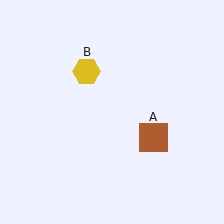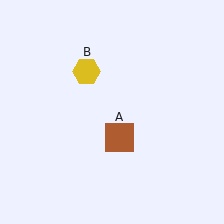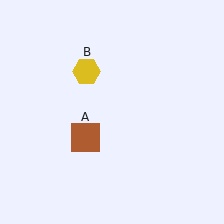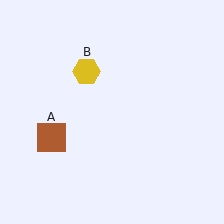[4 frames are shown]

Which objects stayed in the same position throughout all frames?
Yellow hexagon (object B) remained stationary.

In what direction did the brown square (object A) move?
The brown square (object A) moved left.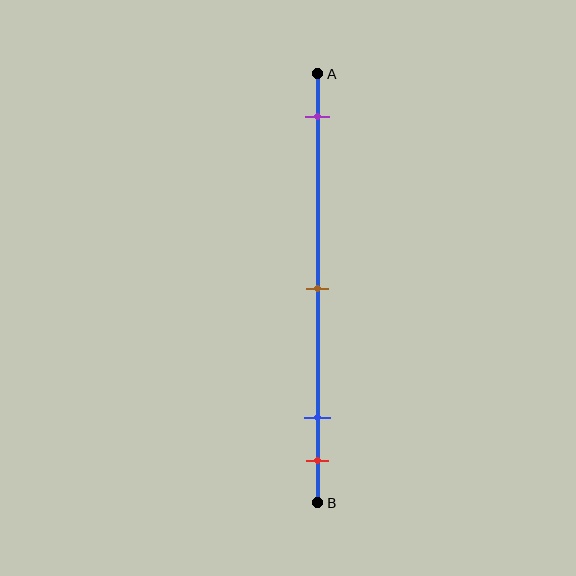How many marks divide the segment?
There are 4 marks dividing the segment.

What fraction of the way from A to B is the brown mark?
The brown mark is approximately 50% (0.5) of the way from A to B.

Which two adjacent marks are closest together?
The blue and red marks are the closest adjacent pair.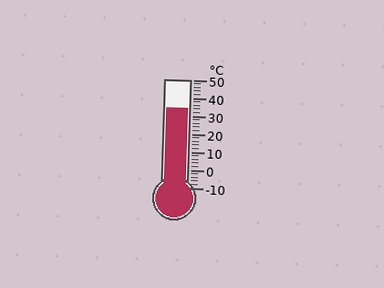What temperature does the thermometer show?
The thermometer shows approximately 34°C.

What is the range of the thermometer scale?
The thermometer scale ranges from -10°C to 50°C.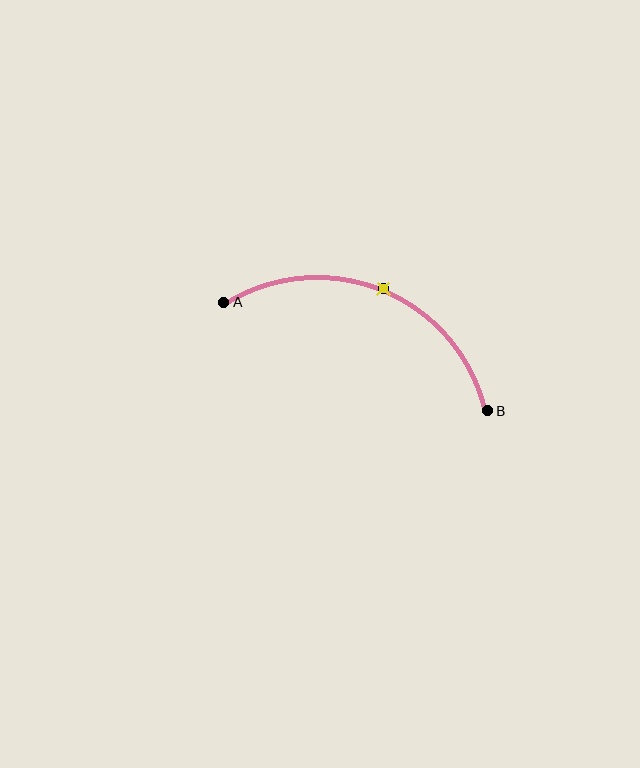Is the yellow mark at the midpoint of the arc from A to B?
Yes. The yellow mark lies on the arc at equal arc-length from both A and B — it is the arc midpoint.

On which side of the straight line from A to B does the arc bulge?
The arc bulges above the straight line connecting A and B.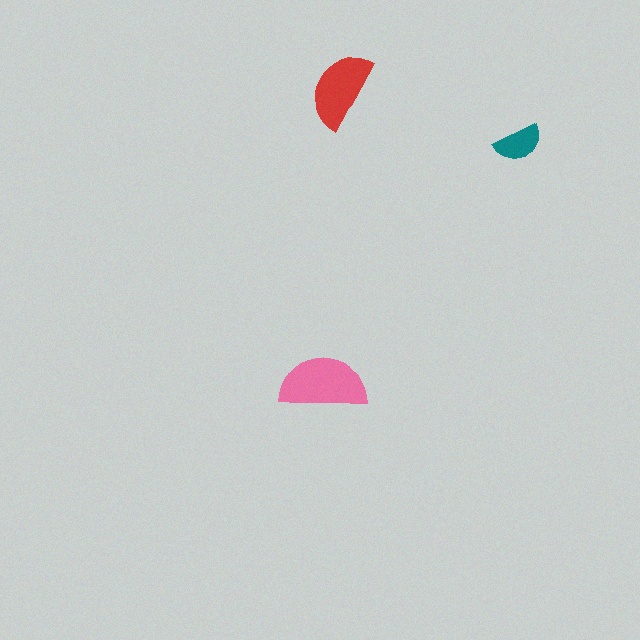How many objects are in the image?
There are 3 objects in the image.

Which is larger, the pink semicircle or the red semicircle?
The pink one.